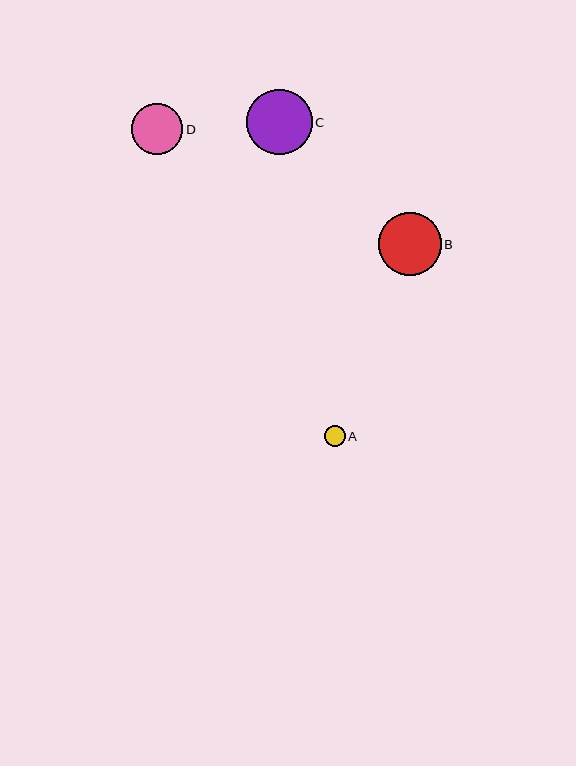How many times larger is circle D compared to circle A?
Circle D is approximately 2.4 times the size of circle A.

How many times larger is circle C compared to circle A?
Circle C is approximately 3.1 times the size of circle A.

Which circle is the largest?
Circle C is the largest with a size of approximately 66 pixels.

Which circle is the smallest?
Circle A is the smallest with a size of approximately 21 pixels.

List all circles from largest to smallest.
From largest to smallest: C, B, D, A.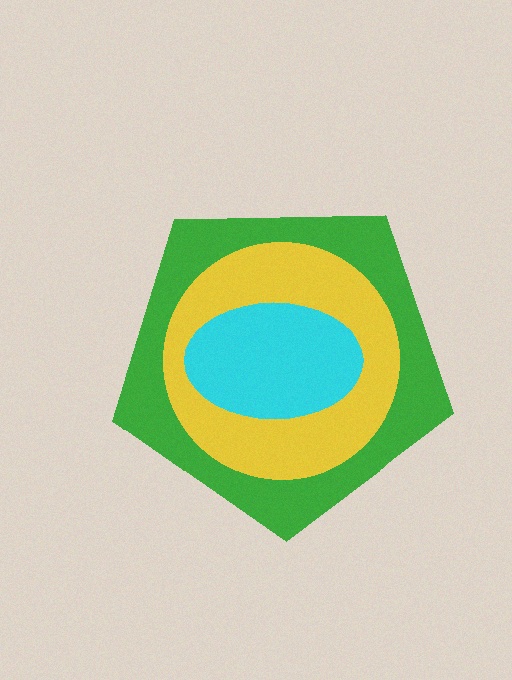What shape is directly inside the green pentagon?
The yellow circle.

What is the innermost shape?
The cyan ellipse.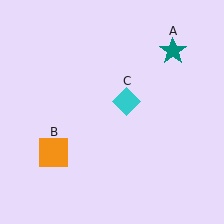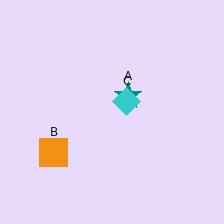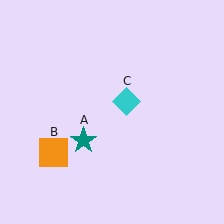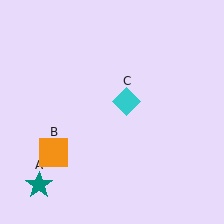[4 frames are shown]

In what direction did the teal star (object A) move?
The teal star (object A) moved down and to the left.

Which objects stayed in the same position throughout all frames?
Orange square (object B) and cyan diamond (object C) remained stationary.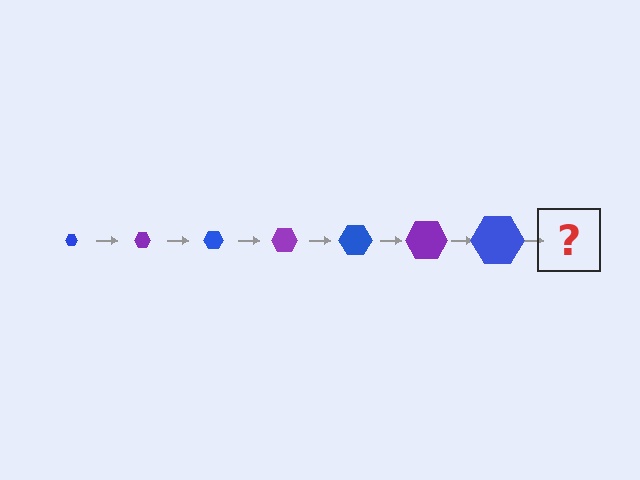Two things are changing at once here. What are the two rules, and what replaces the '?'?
The two rules are that the hexagon grows larger each step and the color cycles through blue and purple. The '?' should be a purple hexagon, larger than the previous one.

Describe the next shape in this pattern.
It should be a purple hexagon, larger than the previous one.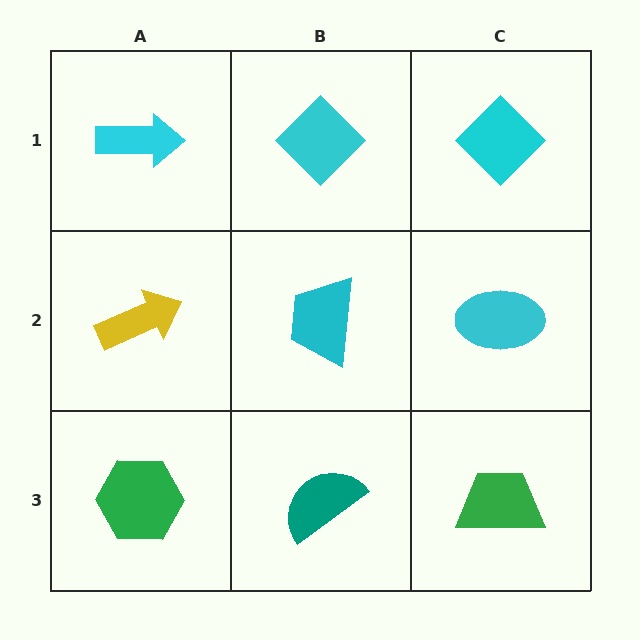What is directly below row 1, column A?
A yellow arrow.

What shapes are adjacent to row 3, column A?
A yellow arrow (row 2, column A), a teal semicircle (row 3, column B).